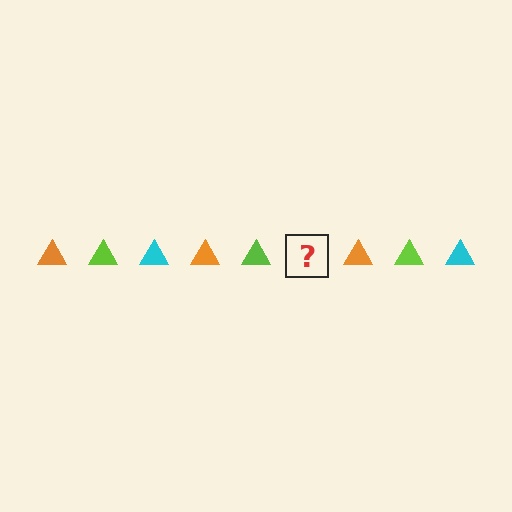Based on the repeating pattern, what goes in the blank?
The blank should be a cyan triangle.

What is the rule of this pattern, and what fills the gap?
The rule is that the pattern cycles through orange, lime, cyan triangles. The gap should be filled with a cyan triangle.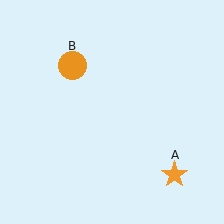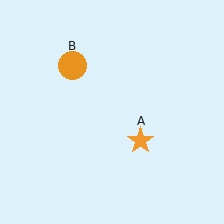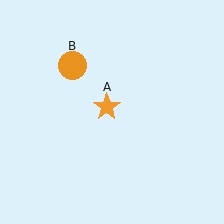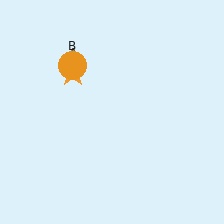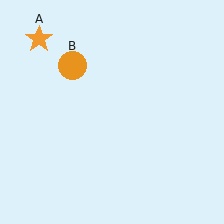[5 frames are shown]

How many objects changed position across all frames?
1 object changed position: orange star (object A).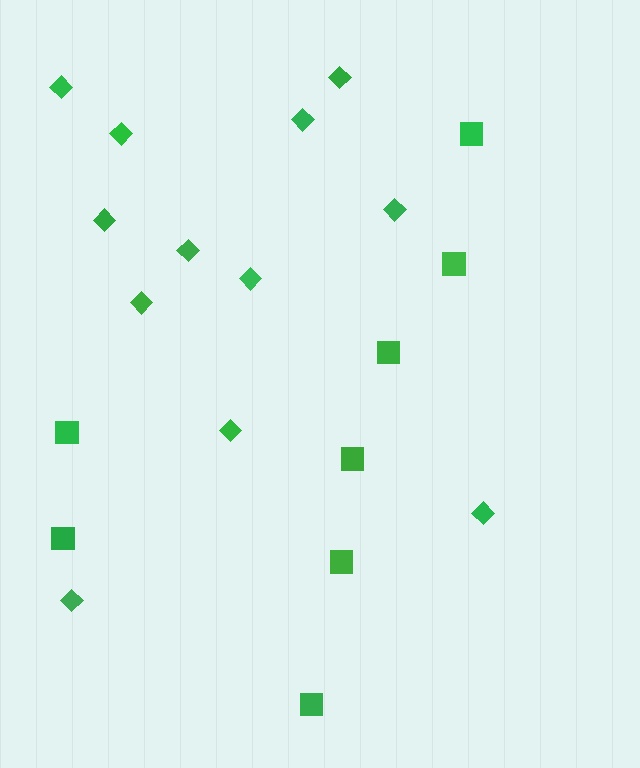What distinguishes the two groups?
There are 2 groups: one group of squares (8) and one group of diamonds (12).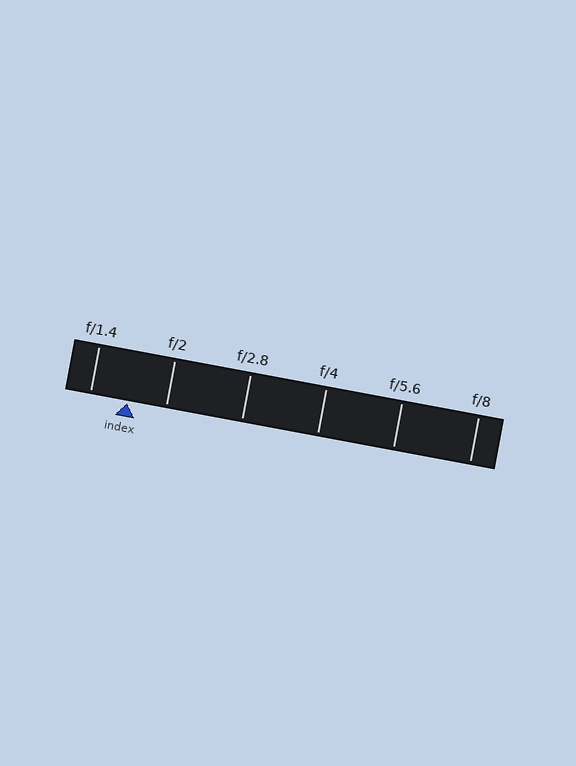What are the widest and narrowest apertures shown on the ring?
The widest aperture shown is f/1.4 and the narrowest is f/8.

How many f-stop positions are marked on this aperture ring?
There are 6 f-stop positions marked.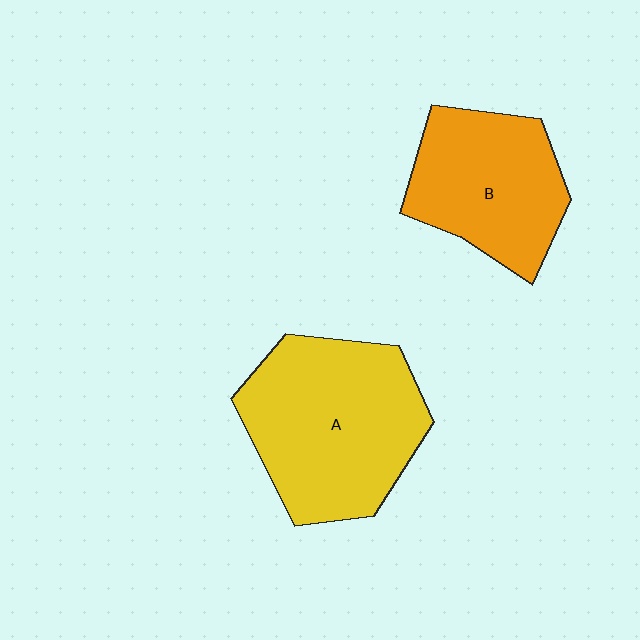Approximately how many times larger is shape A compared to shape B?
Approximately 1.4 times.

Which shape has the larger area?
Shape A (yellow).